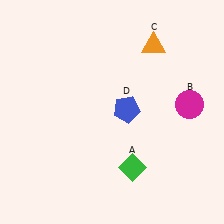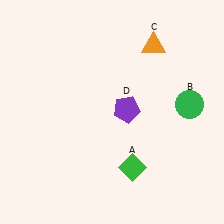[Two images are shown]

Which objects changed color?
B changed from magenta to green. D changed from blue to purple.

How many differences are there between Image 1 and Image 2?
There are 2 differences between the two images.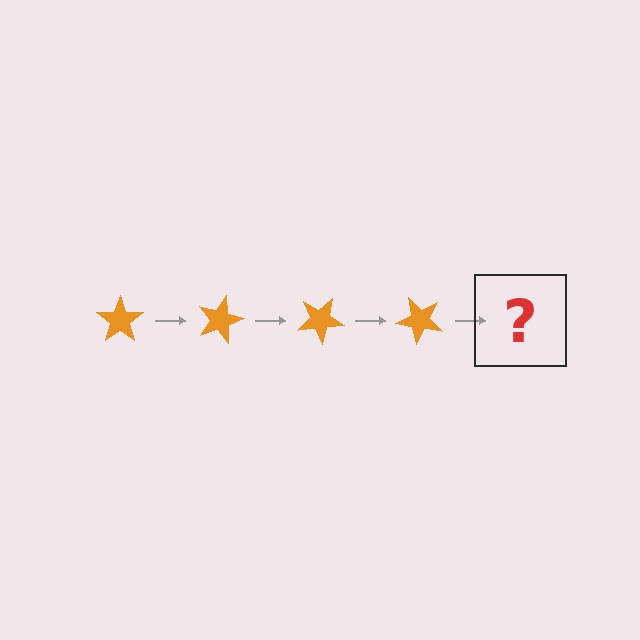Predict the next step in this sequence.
The next step is an orange star rotated 60 degrees.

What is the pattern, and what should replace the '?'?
The pattern is that the star rotates 15 degrees each step. The '?' should be an orange star rotated 60 degrees.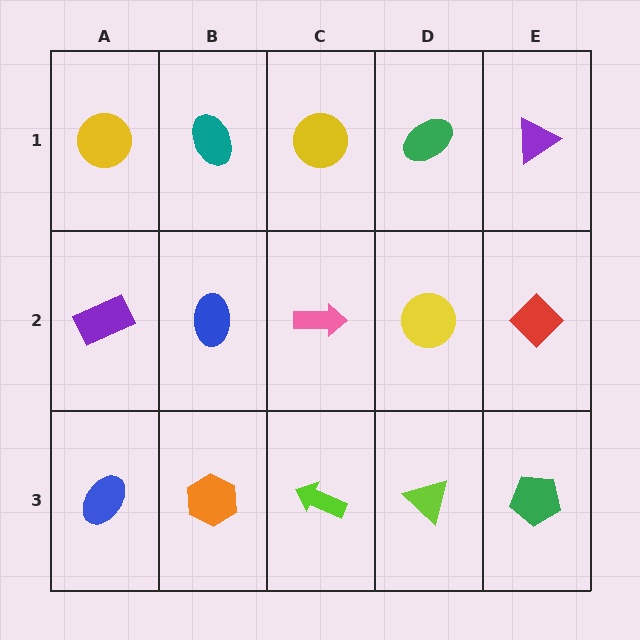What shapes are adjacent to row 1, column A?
A purple rectangle (row 2, column A), a teal ellipse (row 1, column B).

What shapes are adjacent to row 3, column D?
A yellow circle (row 2, column D), a lime arrow (row 3, column C), a green pentagon (row 3, column E).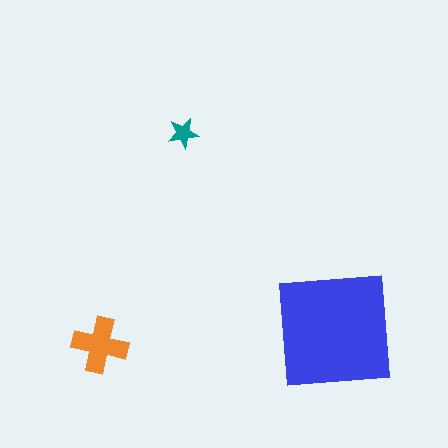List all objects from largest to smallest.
The blue square, the orange cross, the teal star.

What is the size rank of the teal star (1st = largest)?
3rd.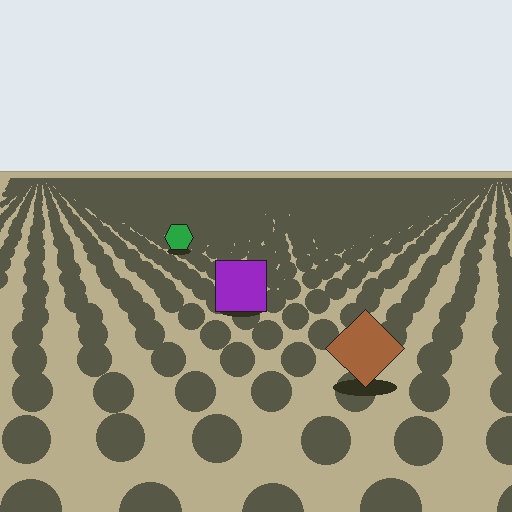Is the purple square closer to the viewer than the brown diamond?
No. The brown diamond is closer — you can tell from the texture gradient: the ground texture is coarser near it.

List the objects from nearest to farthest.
From nearest to farthest: the brown diamond, the purple square, the green hexagon.